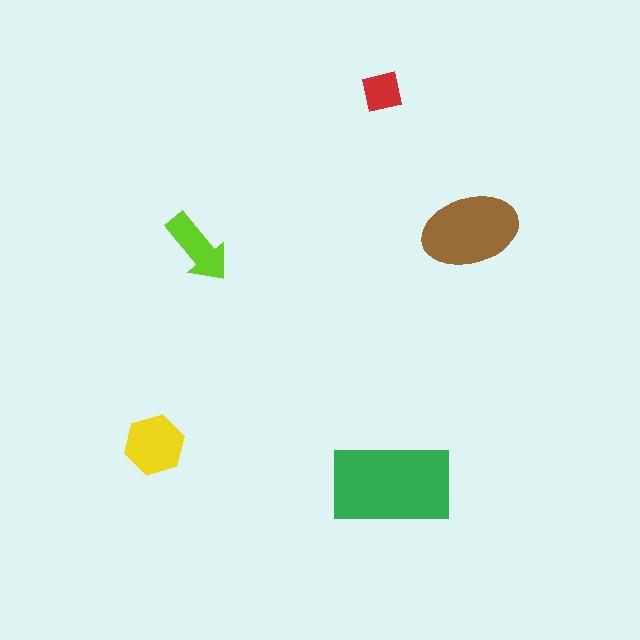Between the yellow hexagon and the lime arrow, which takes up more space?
The yellow hexagon.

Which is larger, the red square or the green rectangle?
The green rectangle.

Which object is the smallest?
The red square.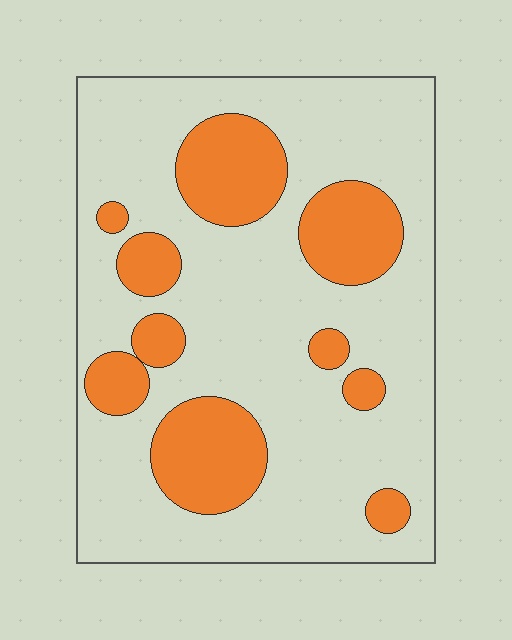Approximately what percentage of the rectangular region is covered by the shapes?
Approximately 25%.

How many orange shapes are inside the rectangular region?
10.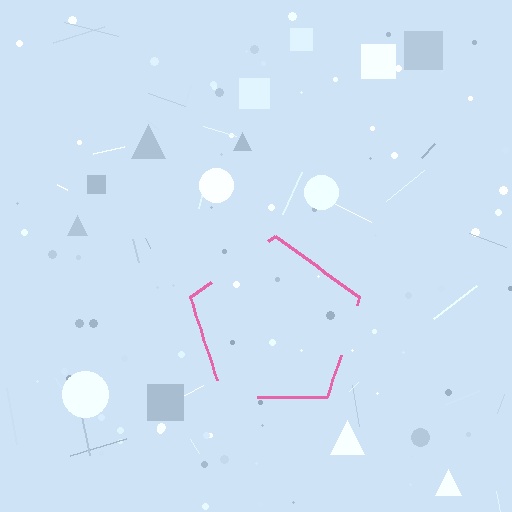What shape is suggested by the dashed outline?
The dashed outline suggests a pentagon.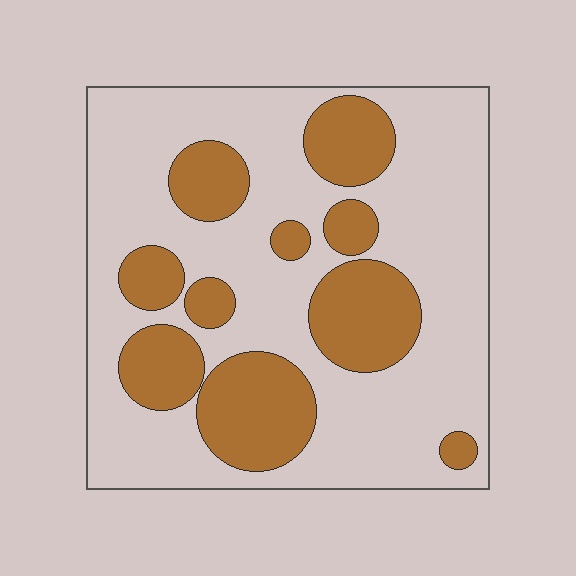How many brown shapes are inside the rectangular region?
10.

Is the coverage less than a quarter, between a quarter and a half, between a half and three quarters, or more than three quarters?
Between a quarter and a half.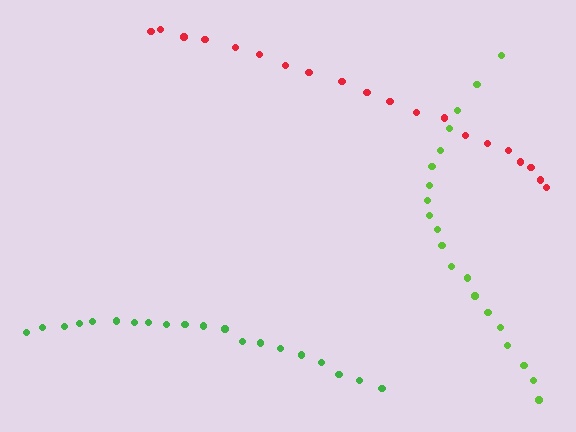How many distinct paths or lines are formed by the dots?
There are 3 distinct paths.